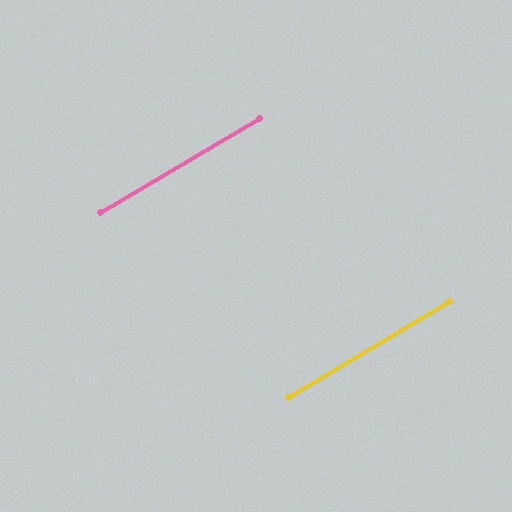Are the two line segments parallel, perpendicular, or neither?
Parallel — their directions differ by only 0.6°.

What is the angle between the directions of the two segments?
Approximately 1 degree.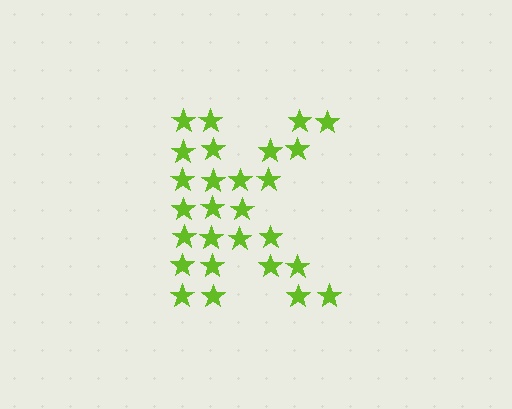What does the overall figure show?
The overall figure shows the letter K.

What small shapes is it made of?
It is made of small stars.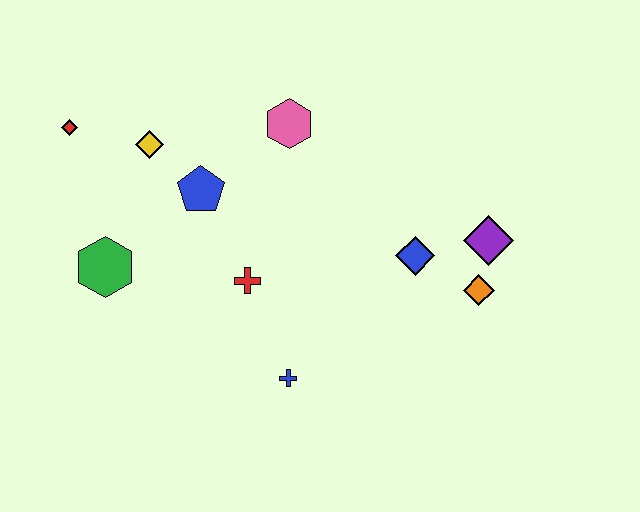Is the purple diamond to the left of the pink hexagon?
No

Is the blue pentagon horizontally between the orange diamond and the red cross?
No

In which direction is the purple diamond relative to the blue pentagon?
The purple diamond is to the right of the blue pentagon.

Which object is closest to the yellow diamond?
The blue pentagon is closest to the yellow diamond.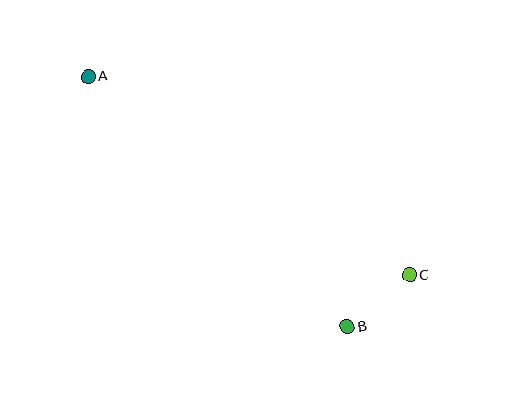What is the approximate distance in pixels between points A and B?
The distance between A and B is approximately 360 pixels.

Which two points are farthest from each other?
Points A and C are farthest from each other.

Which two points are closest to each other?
Points B and C are closest to each other.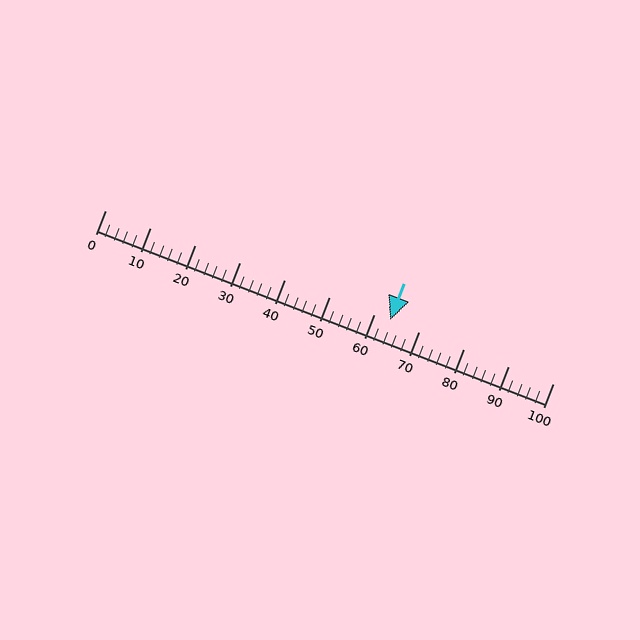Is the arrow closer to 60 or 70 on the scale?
The arrow is closer to 60.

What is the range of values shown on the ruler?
The ruler shows values from 0 to 100.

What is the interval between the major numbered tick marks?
The major tick marks are spaced 10 units apart.